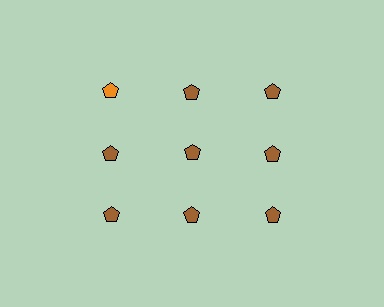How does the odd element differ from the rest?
It has a different color: orange instead of brown.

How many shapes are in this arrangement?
There are 9 shapes arranged in a grid pattern.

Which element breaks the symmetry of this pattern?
The orange pentagon in the top row, leftmost column breaks the symmetry. All other shapes are brown pentagons.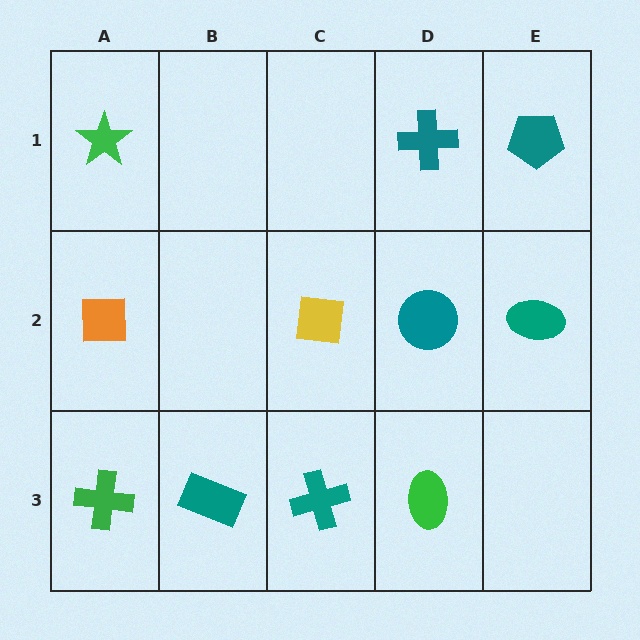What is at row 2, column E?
A teal ellipse.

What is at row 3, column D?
A green ellipse.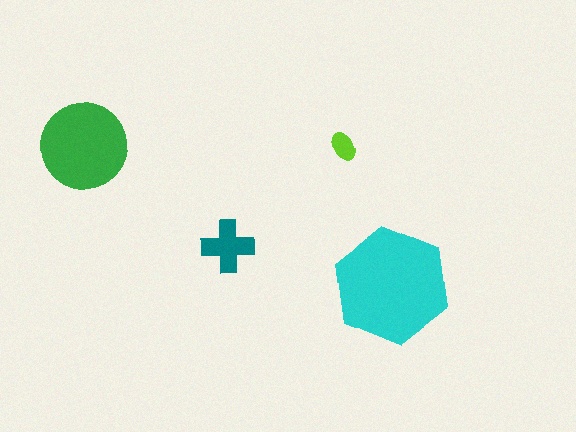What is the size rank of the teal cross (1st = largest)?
3rd.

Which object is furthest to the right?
The cyan hexagon is rightmost.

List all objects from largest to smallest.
The cyan hexagon, the green circle, the teal cross, the lime ellipse.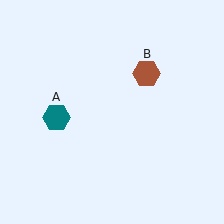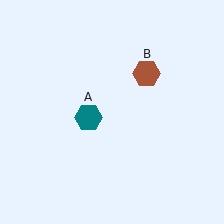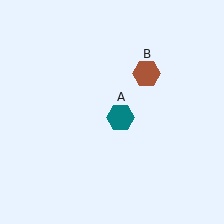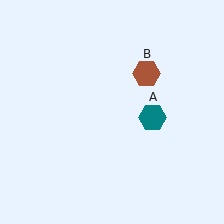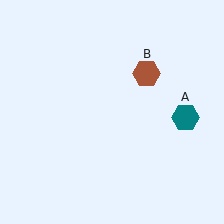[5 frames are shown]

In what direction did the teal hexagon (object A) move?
The teal hexagon (object A) moved right.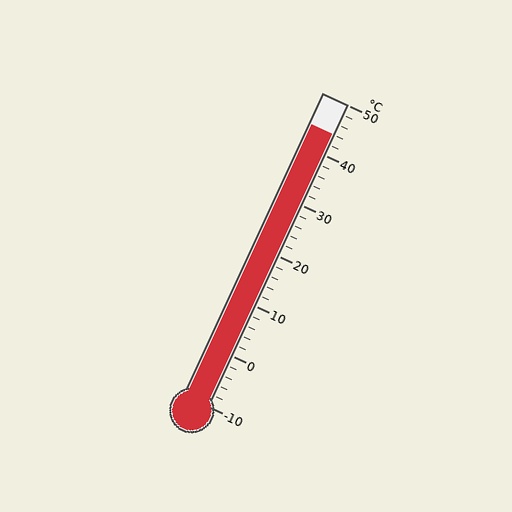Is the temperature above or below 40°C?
The temperature is above 40°C.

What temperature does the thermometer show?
The thermometer shows approximately 44°C.